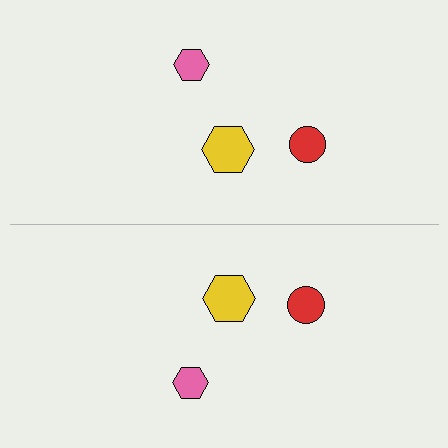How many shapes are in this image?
There are 6 shapes in this image.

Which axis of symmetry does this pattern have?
The pattern has a horizontal axis of symmetry running through the center of the image.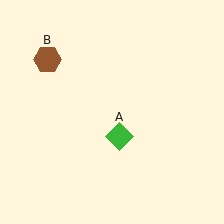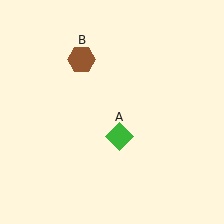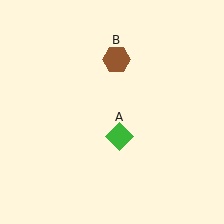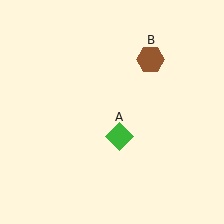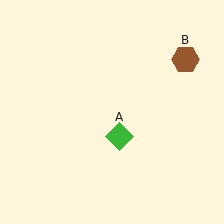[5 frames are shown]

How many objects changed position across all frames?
1 object changed position: brown hexagon (object B).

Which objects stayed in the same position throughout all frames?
Green diamond (object A) remained stationary.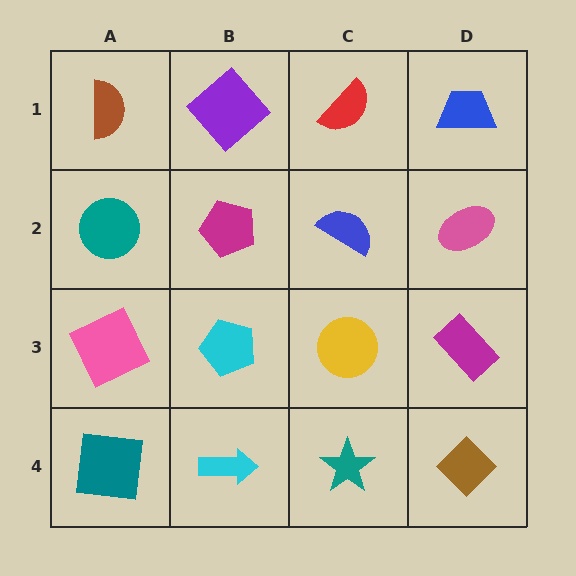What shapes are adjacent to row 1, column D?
A pink ellipse (row 2, column D), a red semicircle (row 1, column C).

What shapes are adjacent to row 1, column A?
A teal circle (row 2, column A), a purple diamond (row 1, column B).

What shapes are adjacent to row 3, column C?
A blue semicircle (row 2, column C), a teal star (row 4, column C), a cyan pentagon (row 3, column B), a magenta rectangle (row 3, column D).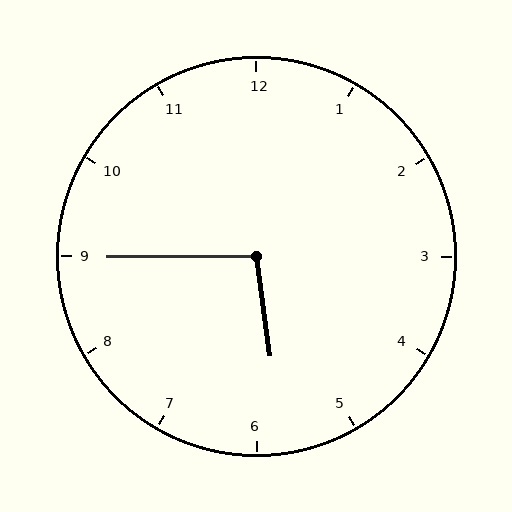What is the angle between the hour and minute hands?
Approximately 98 degrees.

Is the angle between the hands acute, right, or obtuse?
It is obtuse.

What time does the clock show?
5:45.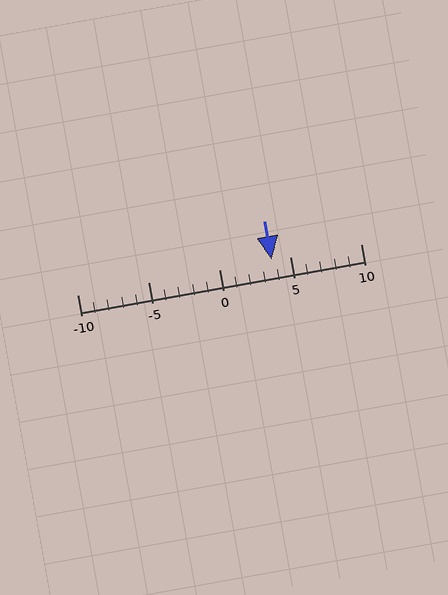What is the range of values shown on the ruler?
The ruler shows values from -10 to 10.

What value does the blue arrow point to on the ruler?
The blue arrow points to approximately 4.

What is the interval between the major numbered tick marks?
The major tick marks are spaced 5 units apart.